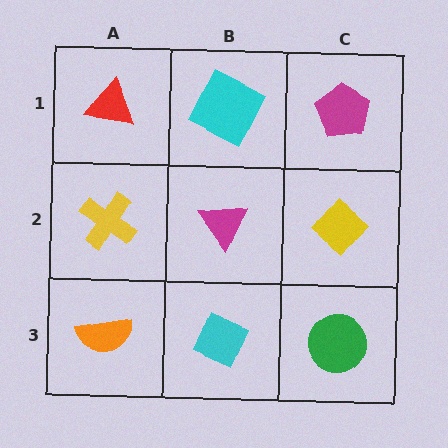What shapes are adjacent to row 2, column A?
A red triangle (row 1, column A), an orange semicircle (row 3, column A), a magenta triangle (row 2, column B).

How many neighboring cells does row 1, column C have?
2.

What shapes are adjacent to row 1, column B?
A magenta triangle (row 2, column B), a red triangle (row 1, column A), a magenta pentagon (row 1, column C).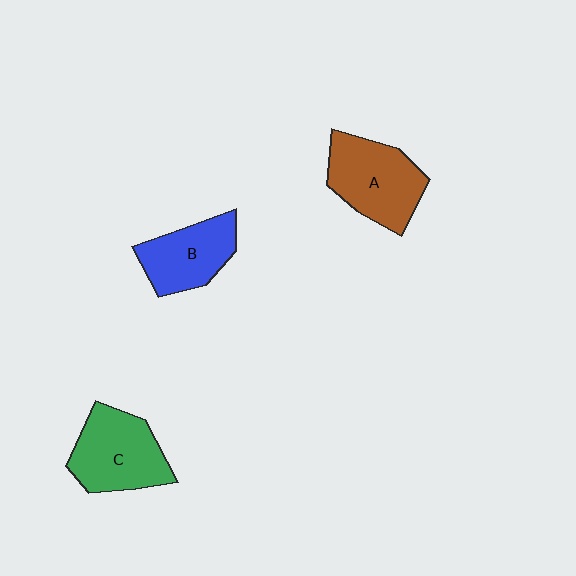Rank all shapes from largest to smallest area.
From largest to smallest: A (brown), C (green), B (blue).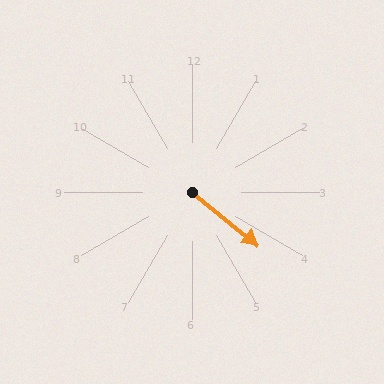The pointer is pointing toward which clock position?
Roughly 4 o'clock.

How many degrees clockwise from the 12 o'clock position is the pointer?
Approximately 129 degrees.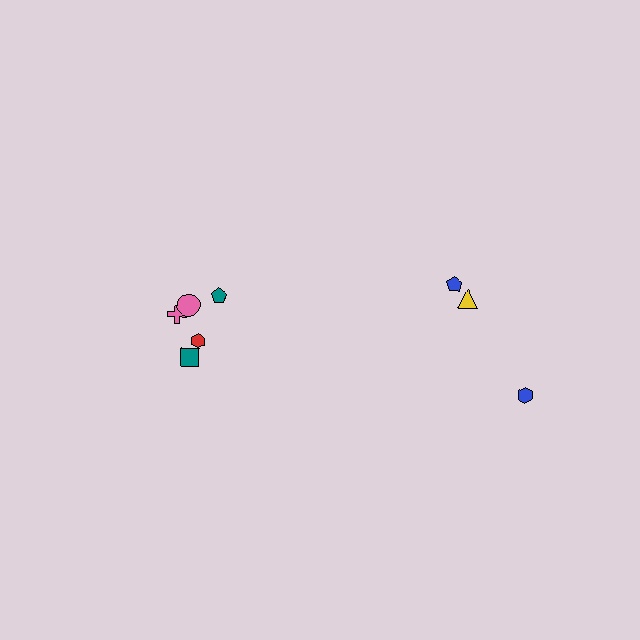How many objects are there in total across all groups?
There are 8 objects.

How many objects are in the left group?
There are 5 objects.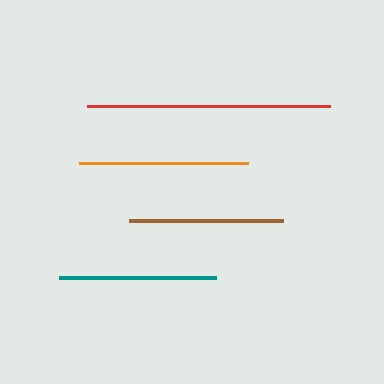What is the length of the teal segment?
The teal segment is approximately 156 pixels long.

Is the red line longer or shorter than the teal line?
The red line is longer than the teal line.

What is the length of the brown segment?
The brown segment is approximately 154 pixels long.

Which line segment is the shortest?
The brown line is the shortest at approximately 154 pixels.